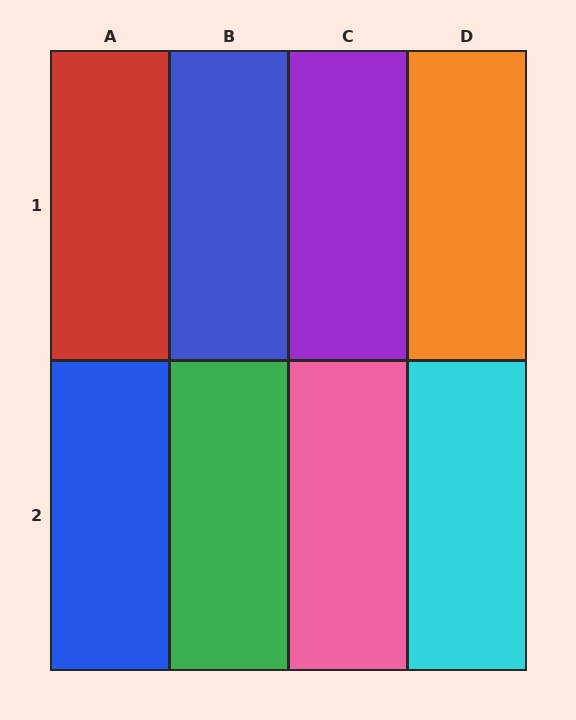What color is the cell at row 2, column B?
Green.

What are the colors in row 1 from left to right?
Red, blue, purple, orange.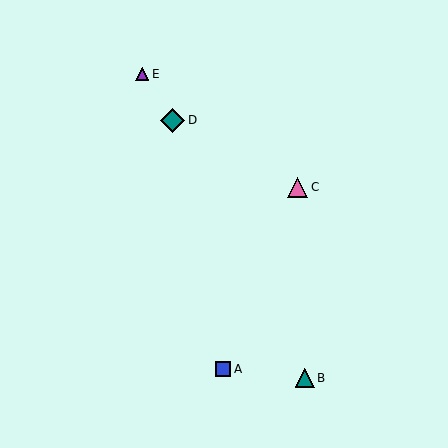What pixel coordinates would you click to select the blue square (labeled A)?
Click at (223, 369) to select the blue square A.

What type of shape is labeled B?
Shape B is a teal triangle.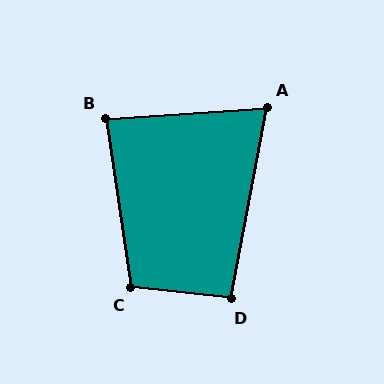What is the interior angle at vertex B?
Approximately 85 degrees (approximately right).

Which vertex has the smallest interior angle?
A, at approximately 76 degrees.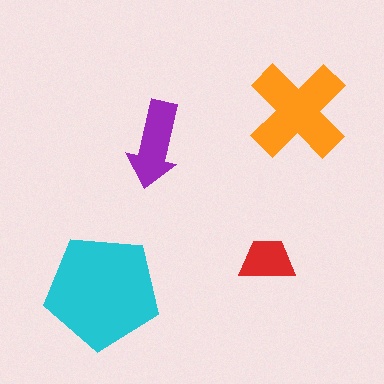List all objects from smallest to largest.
The red trapezoid, the purple arrow, the orange cross, the cyan pentagon.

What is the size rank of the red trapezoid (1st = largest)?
4th.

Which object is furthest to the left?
The cyan pentagon is leftmost.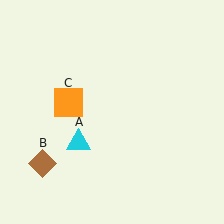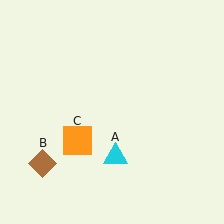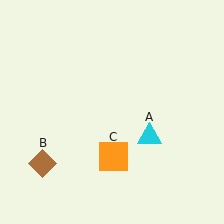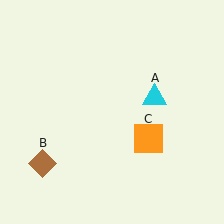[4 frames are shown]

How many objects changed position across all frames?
2 objects changed position: cyan triangle (object A), orange square (object C).